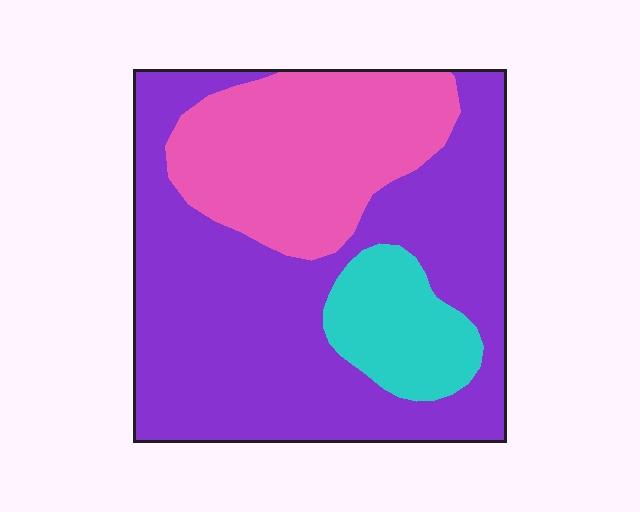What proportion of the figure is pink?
Pink takes up about one quarter (1/4) of the figure.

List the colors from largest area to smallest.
From largest to smallest: purple, pink, cyan.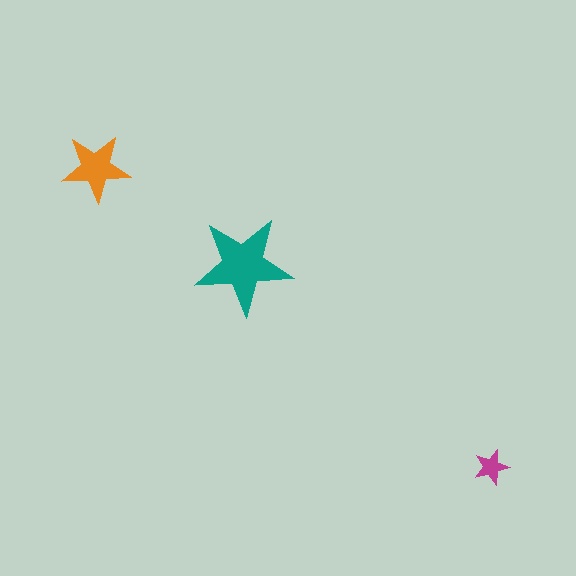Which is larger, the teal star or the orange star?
The teal one.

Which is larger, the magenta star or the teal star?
The teal one.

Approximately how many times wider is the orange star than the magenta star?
About 2 times wider.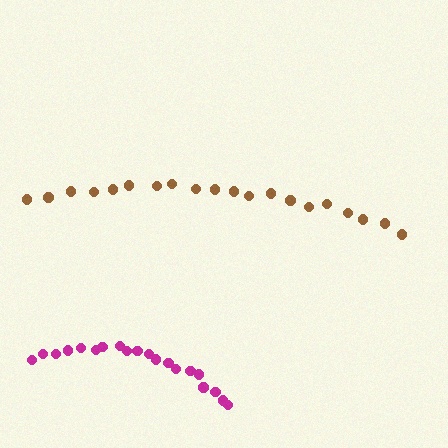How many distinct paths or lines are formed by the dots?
There are 2 distinct paths.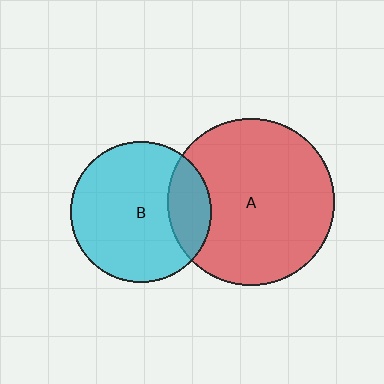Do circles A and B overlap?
Yes.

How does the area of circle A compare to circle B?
Approximately 1.4 times.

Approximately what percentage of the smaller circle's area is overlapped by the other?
Approximately 20%.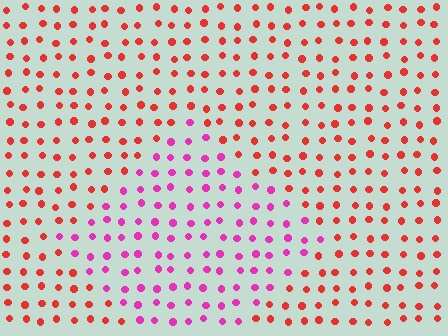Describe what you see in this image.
The image is filled with small red elements in a uniform arrangement. A diamond-shaped region is visible where the elements are tinted to a slightly different hue, forming a subtle color boundary.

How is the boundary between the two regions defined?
The boundary is defined purely by a slight shift in hue (about 46 degrees). Spacing, size, and orientation are identical on both sides.